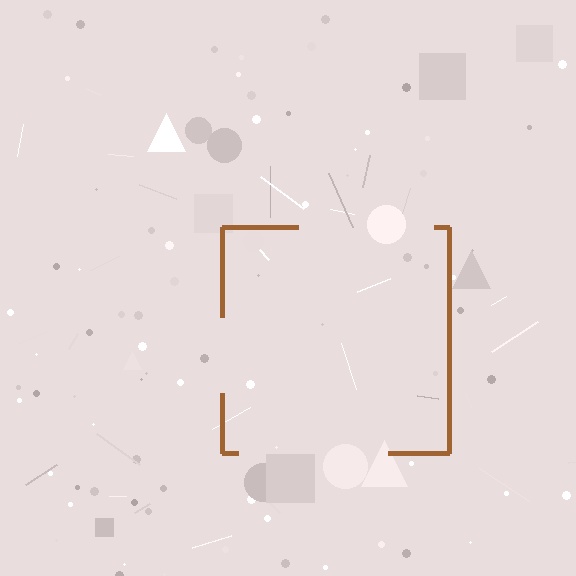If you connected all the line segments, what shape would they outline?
They would outline a square.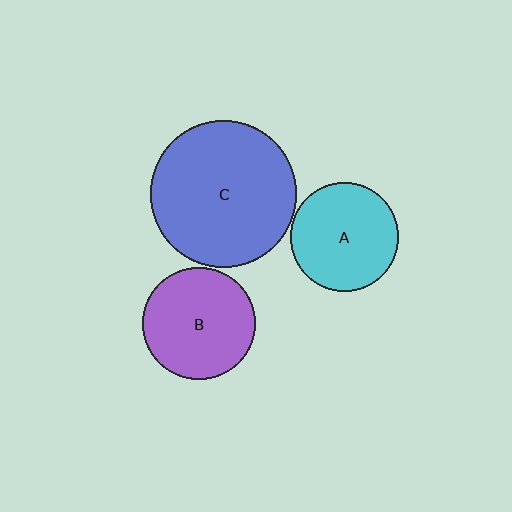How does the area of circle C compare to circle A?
Approximately 1.8 times.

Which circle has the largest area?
Circle C (blue).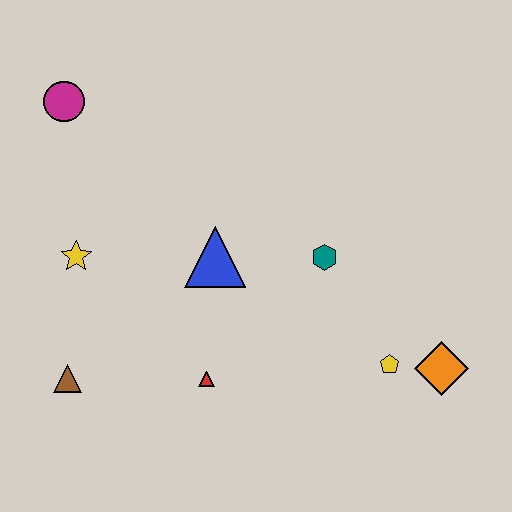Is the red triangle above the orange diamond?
No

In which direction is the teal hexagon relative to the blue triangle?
The teal hexagon is to the right of the blue triangle.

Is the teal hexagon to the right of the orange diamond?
No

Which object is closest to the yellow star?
The brown triangle is closest to the yellow star.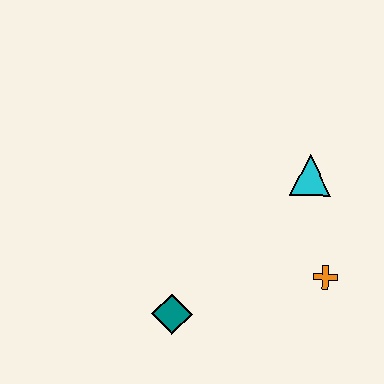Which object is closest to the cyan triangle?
The orange cross is closest to the cyan triangle.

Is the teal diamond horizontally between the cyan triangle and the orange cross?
No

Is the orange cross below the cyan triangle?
Yes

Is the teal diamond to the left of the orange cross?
Yes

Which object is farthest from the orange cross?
The teal diamond is farthest from the orange cross.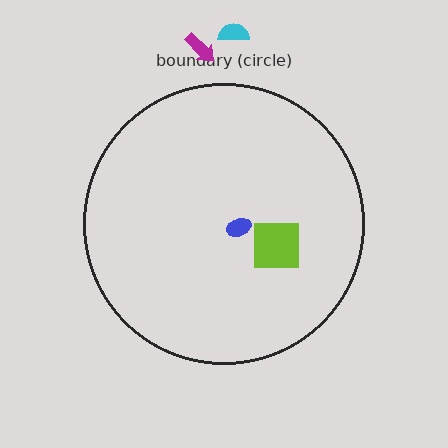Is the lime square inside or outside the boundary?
Inside.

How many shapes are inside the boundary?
2 inside, 2 outside.